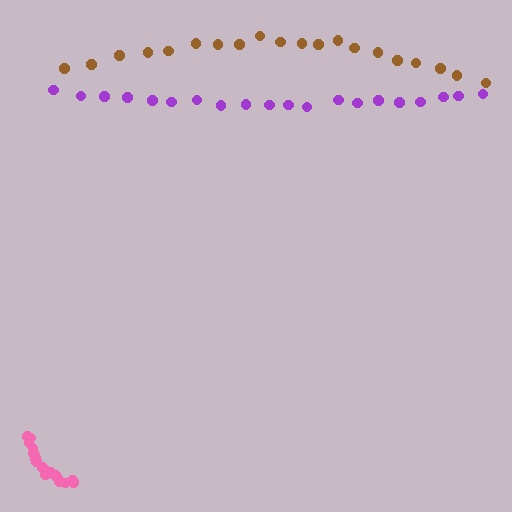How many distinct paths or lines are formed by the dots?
There are 3 distinct paths.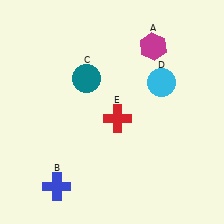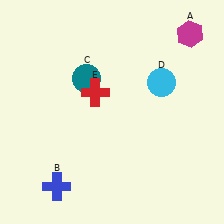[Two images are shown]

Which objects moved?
The objects that moved are: the magenta hexagon (A), the red cross (E).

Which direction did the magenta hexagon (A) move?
The magenta hexagon (A) moved right.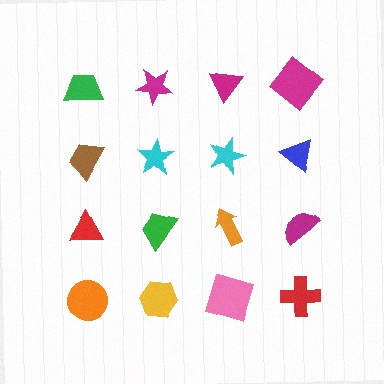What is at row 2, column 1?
A brown trapezoid.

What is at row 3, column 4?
A magenta semicircle.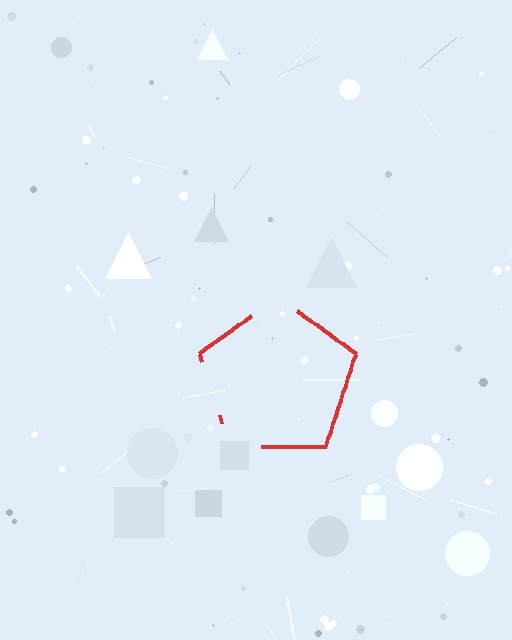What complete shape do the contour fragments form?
The contour fragments form a pentagon.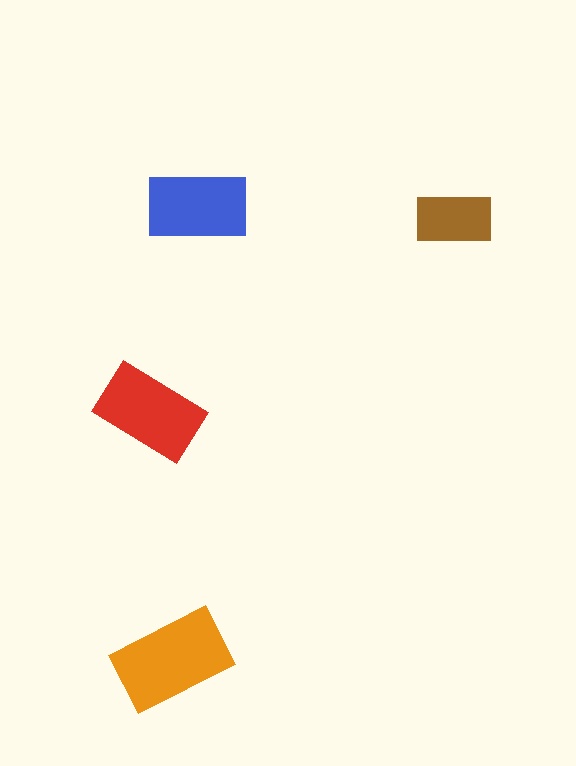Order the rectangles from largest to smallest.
the orange one, the red one, the blue one, the brown one.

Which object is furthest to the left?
The red rectangle is leftmost.